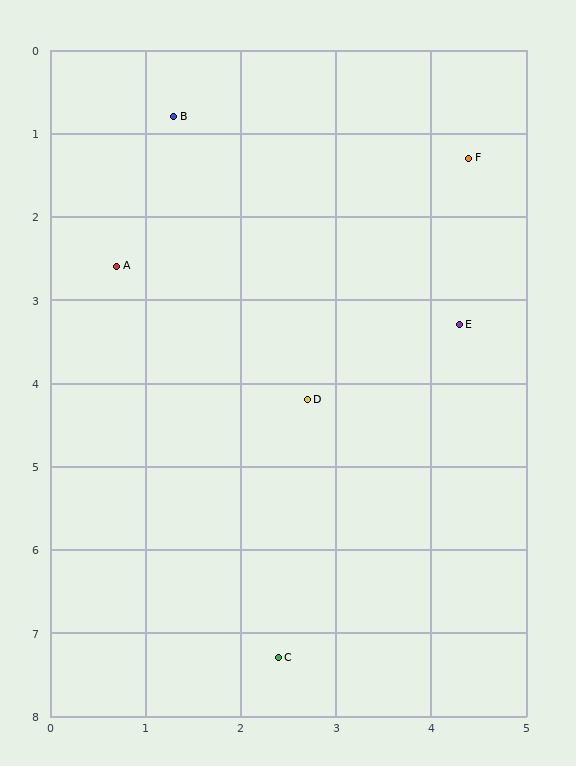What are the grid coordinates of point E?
Point E is at approximately (4.3, 3.3).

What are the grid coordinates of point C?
Point C is at approximately (2.4, 7.3).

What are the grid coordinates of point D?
Point D is at approximately (2.7, 4.2).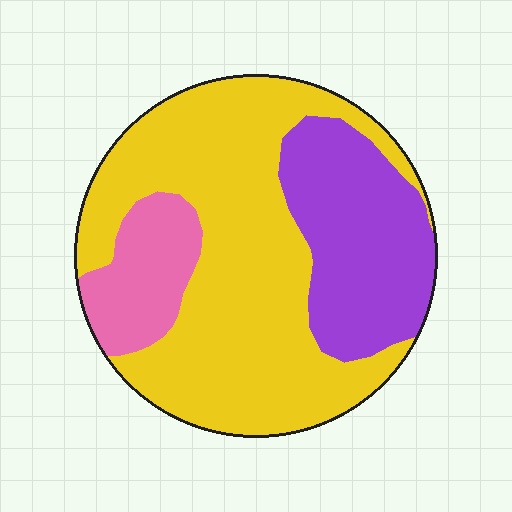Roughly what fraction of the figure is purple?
Purple takes up about one quarter (1/4) of the figure.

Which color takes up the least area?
Pink, at roughly 15%.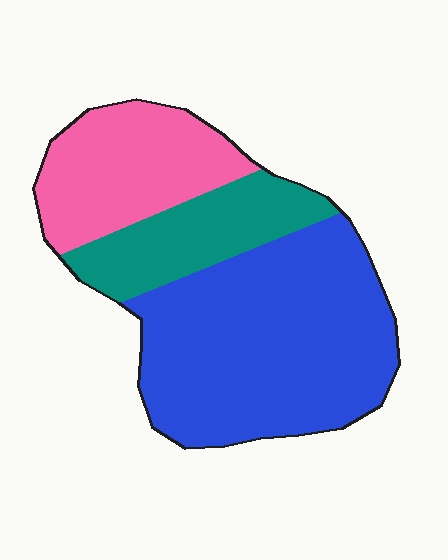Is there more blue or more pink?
Blue.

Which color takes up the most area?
Blue, at roughly 55%.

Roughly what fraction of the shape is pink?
Pink covers around 25% of the shape.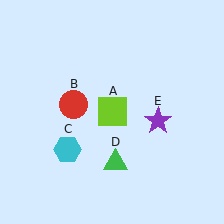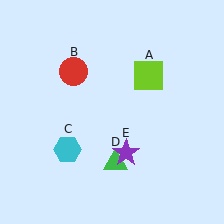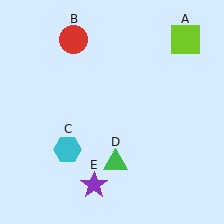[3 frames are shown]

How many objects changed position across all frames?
3 objects changed position: lime square (object A), red circle (object B), purple star (object E).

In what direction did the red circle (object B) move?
The red circle (object B) moved up.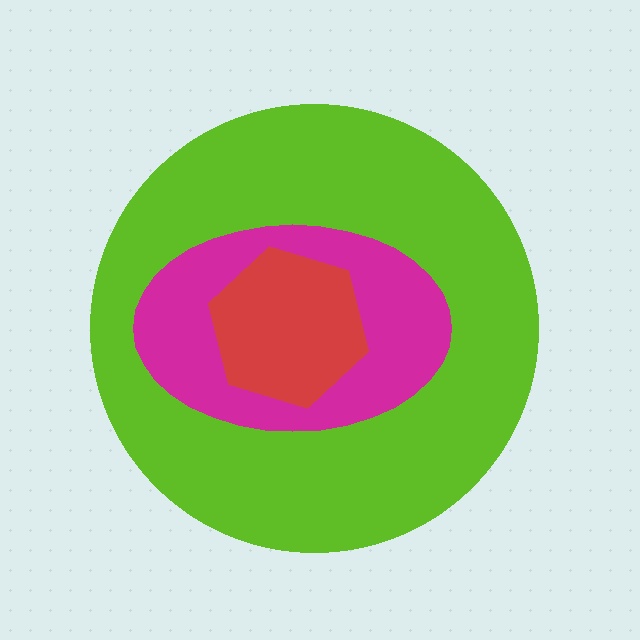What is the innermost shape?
The red hexagon.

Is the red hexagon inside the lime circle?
Yes.